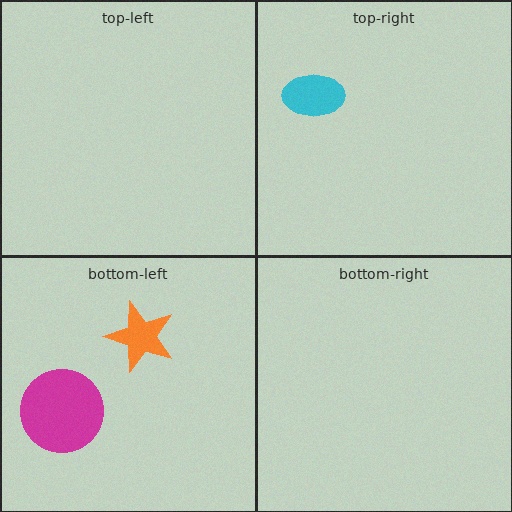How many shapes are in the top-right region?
1.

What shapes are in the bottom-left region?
The orange star, the magenta circle.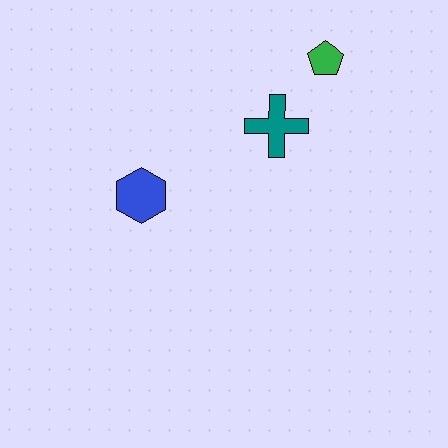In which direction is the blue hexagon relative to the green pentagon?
The blue hexagon is to the left of the green pentagon.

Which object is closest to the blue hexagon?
The teal cross is closest to the blue hexagon.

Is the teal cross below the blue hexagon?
No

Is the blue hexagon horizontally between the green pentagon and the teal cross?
No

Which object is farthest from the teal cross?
The blue hexagon is farthest from the teal cross.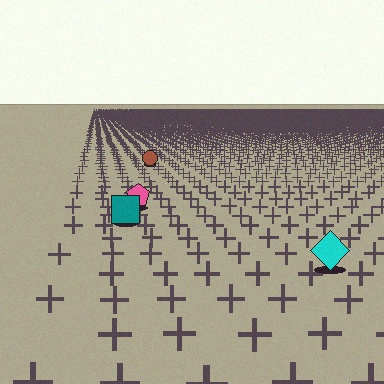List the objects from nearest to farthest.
From nearest to farthest: the cyan diamond, the teal square, the pink pentagon, the brown circle.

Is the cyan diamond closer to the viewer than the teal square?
Yes. The cyan diamond is closer — you can tell from the texture gradient: the ground texture is coarser near it.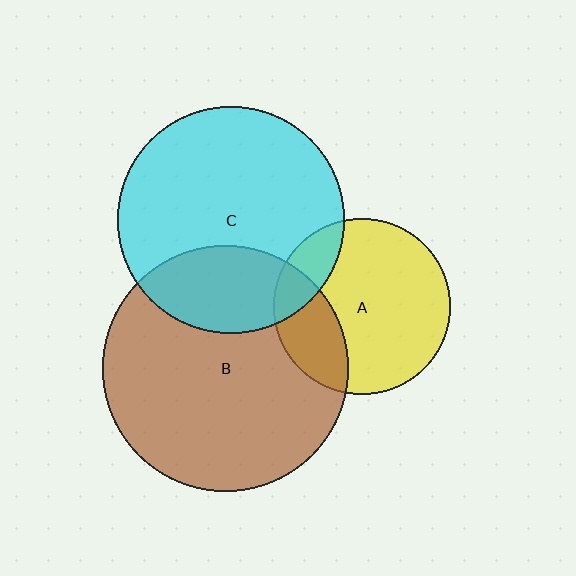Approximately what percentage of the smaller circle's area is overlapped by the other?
Approximately 15%.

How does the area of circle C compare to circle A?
Approximately 1.7 times.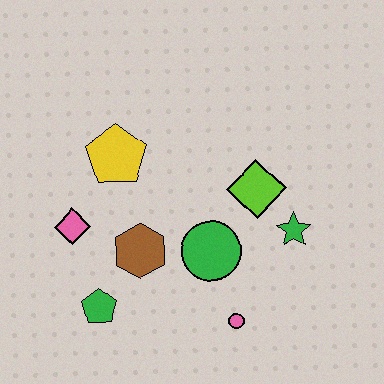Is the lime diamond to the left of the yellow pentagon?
No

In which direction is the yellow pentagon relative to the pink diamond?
The yellow pentagon is above the pink diamond.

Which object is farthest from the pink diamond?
The green star is farthest from the pink diamond.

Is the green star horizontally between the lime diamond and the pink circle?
No